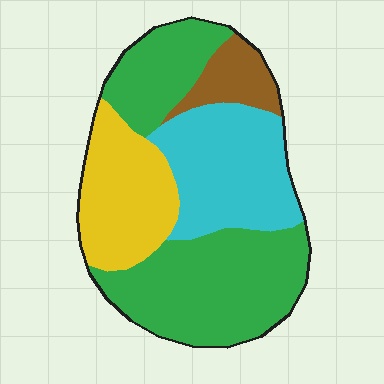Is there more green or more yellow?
Green.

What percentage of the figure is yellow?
Yellow covers about 20% of the figure.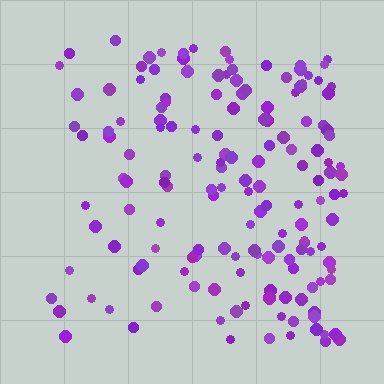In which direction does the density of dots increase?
From left to right, with the right side densest.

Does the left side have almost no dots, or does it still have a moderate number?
Still a moderate number, just noticeably fewer than the right.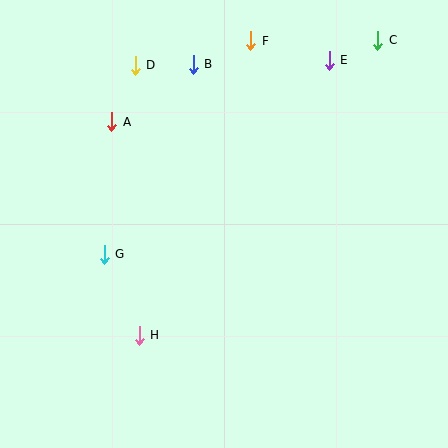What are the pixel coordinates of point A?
Point A is at (112, 122).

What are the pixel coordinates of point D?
Point D is at (135, 65).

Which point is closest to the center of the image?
Point G at (104, 254) is closest to the center.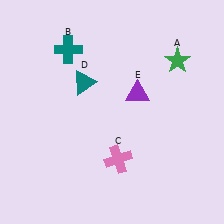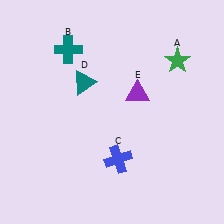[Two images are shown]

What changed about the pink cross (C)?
In Image 1, C is pink. In Image 2, it changed to blue.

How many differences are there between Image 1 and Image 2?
There is 1 difference between the two images.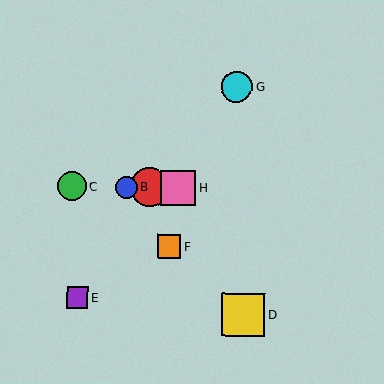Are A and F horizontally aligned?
No, A is at y≈188 and F is at y≈246.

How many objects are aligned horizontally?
4 objects (A, B, C, H) are aligned horizontally.